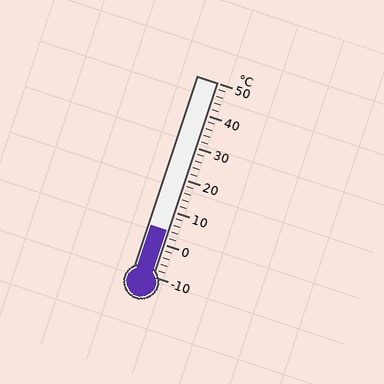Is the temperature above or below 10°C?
The temperature is below 10°C.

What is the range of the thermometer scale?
The thermometer scale ranges from -10°C to 50°C.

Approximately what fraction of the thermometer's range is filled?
The thermometer is filled to approximately 25% of its range.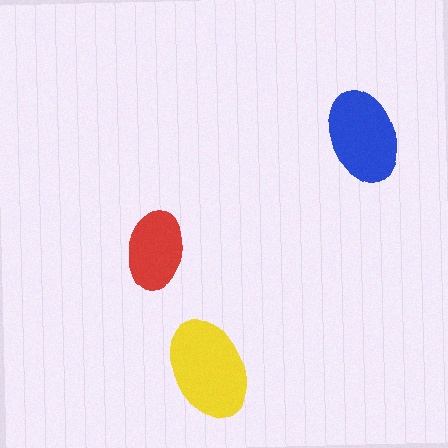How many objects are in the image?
There are 3 objects in the image.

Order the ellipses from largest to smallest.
the yellow one, the blue one, the red one.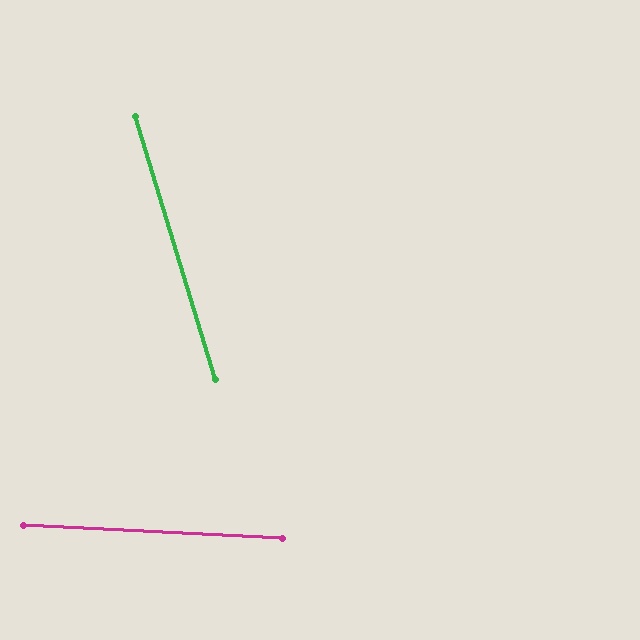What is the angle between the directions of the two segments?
Approximately 70 degrees.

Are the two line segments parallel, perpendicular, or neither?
Neither parallel nor perpendicular — they differ by about 70°.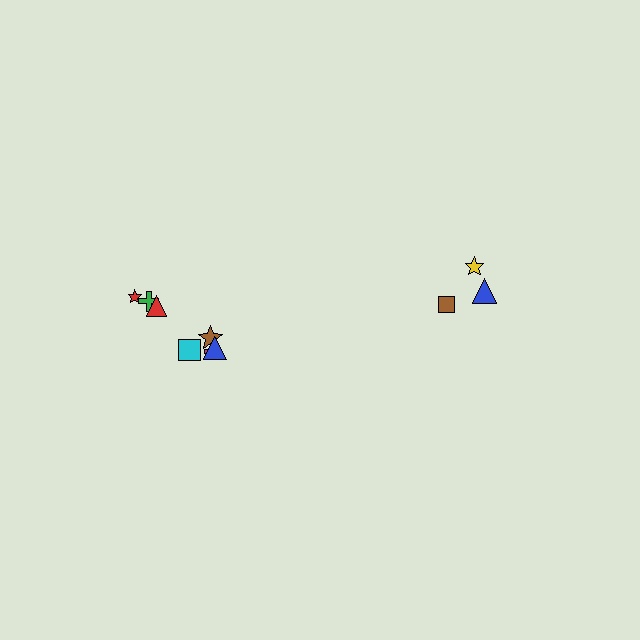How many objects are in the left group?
There are 7 objects.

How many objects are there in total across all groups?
There are 10 objects.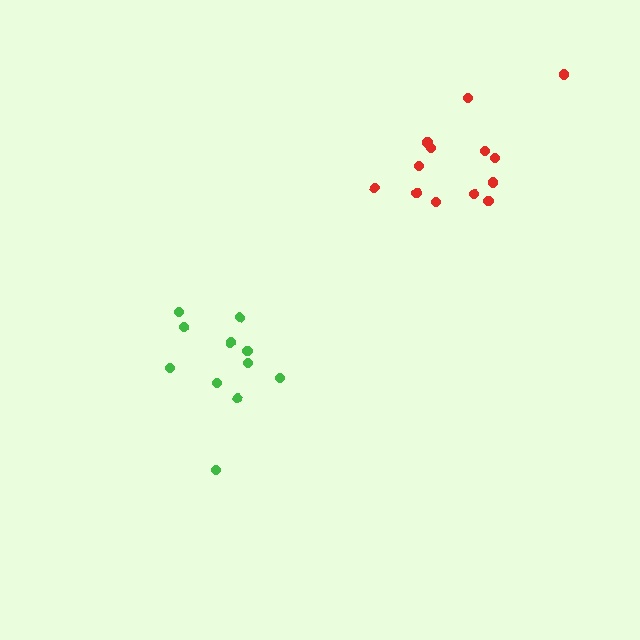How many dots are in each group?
Group 1: 13 dots, Group 2: 11 dots (24 total).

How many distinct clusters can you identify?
There are 2 distinct clusters.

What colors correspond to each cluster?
The clusters are colored: red, green.